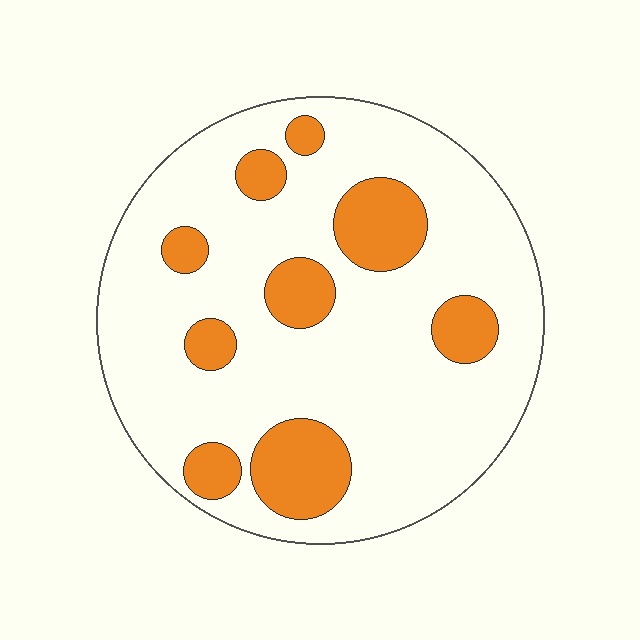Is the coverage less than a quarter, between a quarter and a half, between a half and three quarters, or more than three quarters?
Less than a quarter.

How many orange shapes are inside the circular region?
9.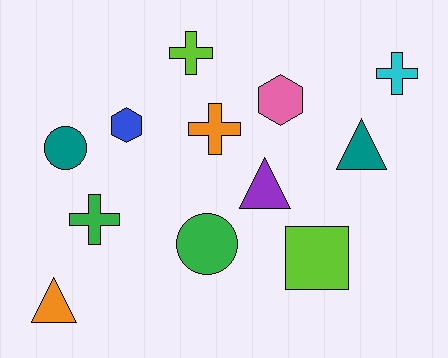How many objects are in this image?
There are 12 objects.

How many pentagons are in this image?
There are no pentagons.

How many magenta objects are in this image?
There are no magenta objects.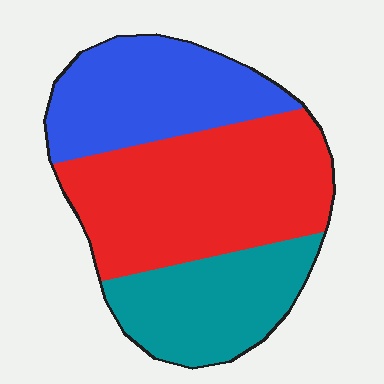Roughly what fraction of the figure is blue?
Blue covers about 30% of the figure.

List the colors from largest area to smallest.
From largest to smallest: red, blue, teal.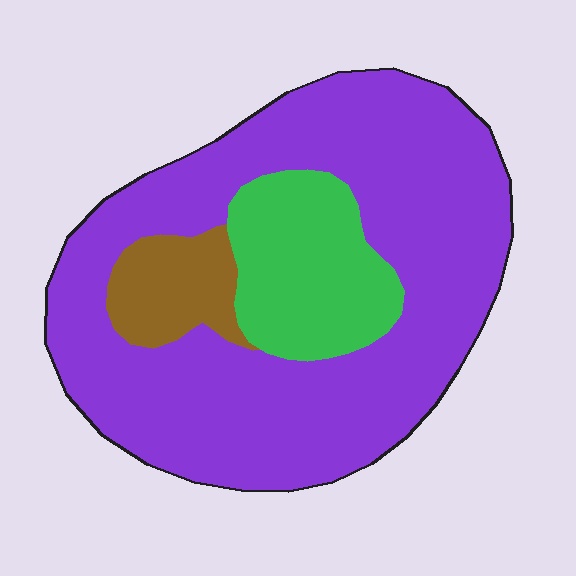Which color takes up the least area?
Brown, at roughly 10%.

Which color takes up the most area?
Purple, at roughly 75%.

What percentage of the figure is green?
Green covers roughly 20% of the figure.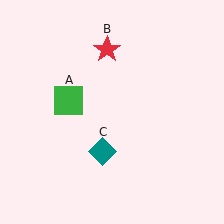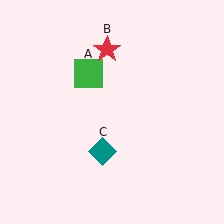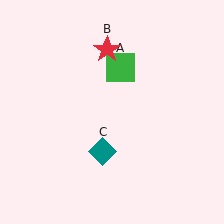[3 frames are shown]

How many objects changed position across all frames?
1 object changed position: green square (object A).